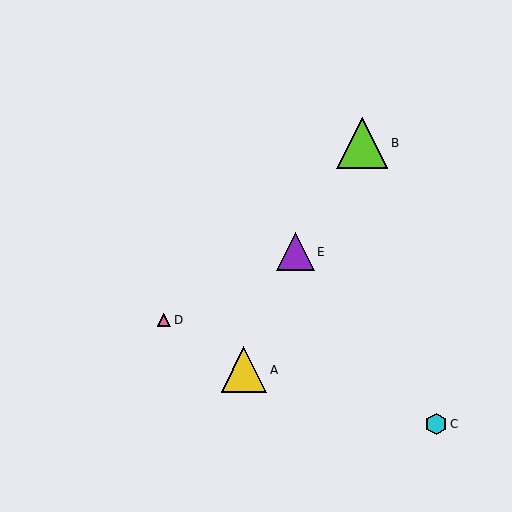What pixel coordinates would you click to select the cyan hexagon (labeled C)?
Click at (436, 424) to select the cyan hexagon C.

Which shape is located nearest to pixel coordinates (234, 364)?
The yellow triangle (labeled A) at (244, 370) is nearest to that location.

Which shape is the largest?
The lime triangle (labeled B) is the largest.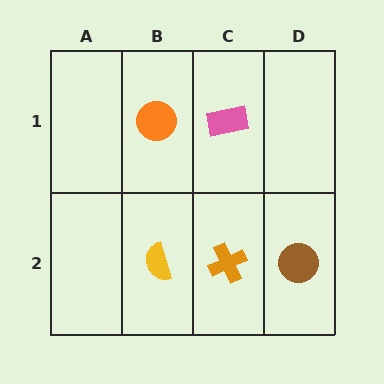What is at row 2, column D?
A brown circle.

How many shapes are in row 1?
2 shapes.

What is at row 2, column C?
An orange cross.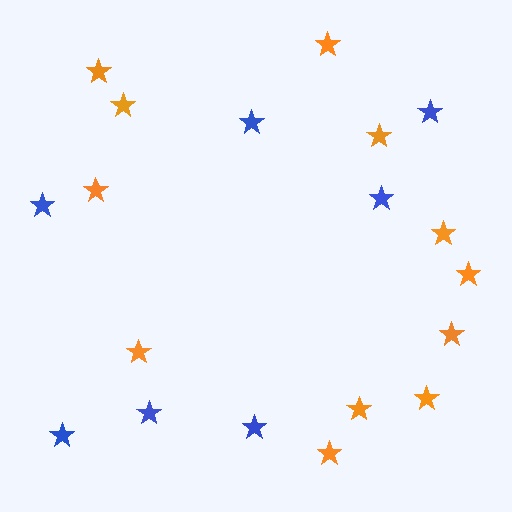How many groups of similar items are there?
There are 2 groups: one group of orange stars (12) and one group of blue stars (7).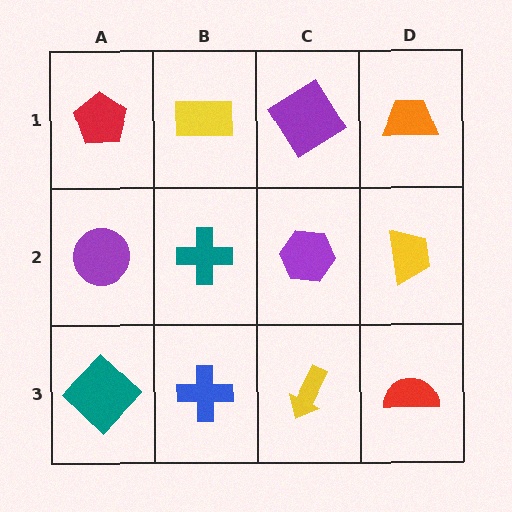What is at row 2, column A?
A purple circle.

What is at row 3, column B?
A blue cross.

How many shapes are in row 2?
4 shapes.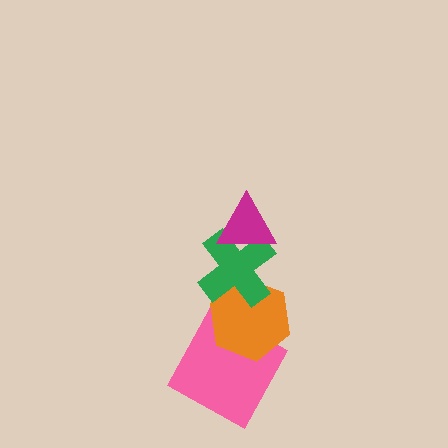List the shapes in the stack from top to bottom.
From top to bottom: the magenta triangle, the green cross, the orange hexagon, the pink square.